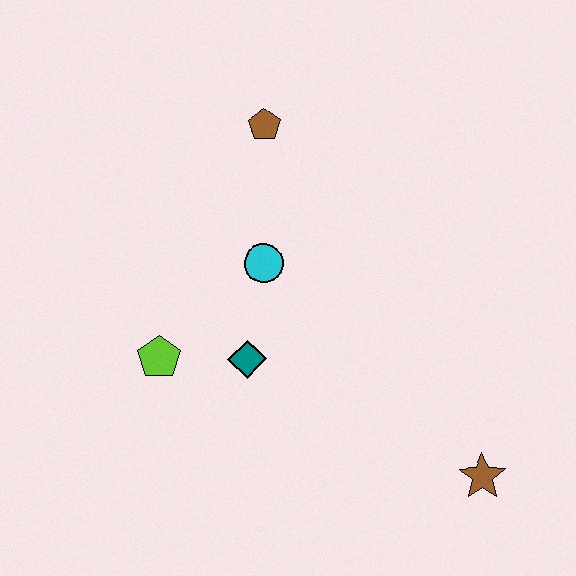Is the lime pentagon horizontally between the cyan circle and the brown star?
No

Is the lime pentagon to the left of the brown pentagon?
Yes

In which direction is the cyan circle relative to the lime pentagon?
The cyan circle is to the right of the lime pentagon.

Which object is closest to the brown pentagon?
The cyan circle is closest to the brown pentagon.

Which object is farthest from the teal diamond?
The brown star is farthest from the teal diamond.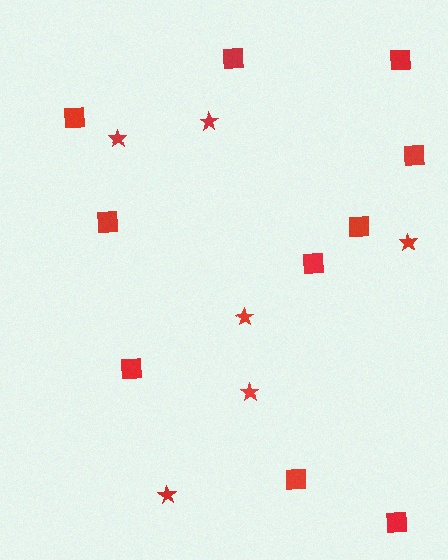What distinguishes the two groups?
There are 2 groups: one group of squares (10) and one group of stars (6).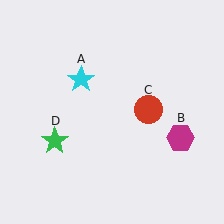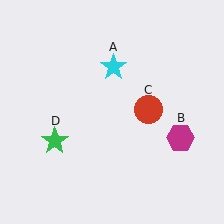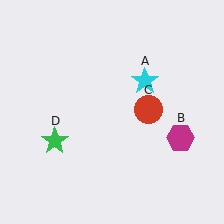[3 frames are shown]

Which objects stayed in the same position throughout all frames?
Magenta hexagon (object B) and red circle (object C) and green star (object D) remained stationary.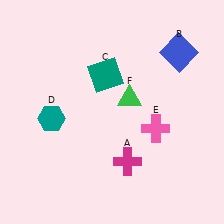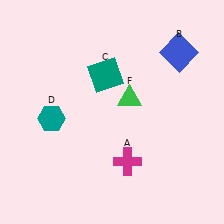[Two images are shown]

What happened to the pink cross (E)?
The pink cross (E) was removed in Image 2. It was in the bottom-right area of Image 1.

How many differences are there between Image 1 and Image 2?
There is 1 difference between the two images.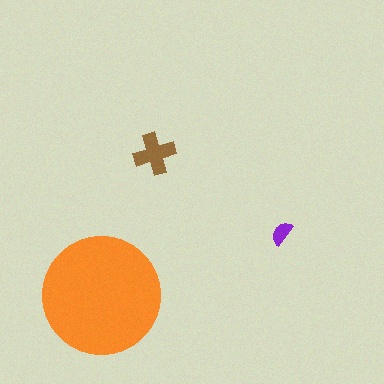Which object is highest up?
The brown cross is topmost.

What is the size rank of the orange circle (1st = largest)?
1st.